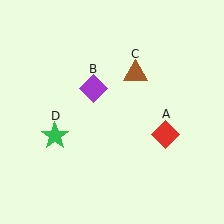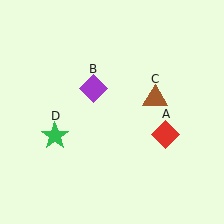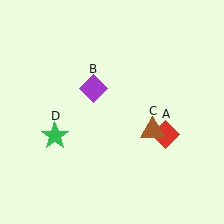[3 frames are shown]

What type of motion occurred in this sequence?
The brown triangle (object C) rotated clockwise around the center of the scene.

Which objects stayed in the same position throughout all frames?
Red diamond (object A) and purple diamond (object B) and green star (object D) remained stationary.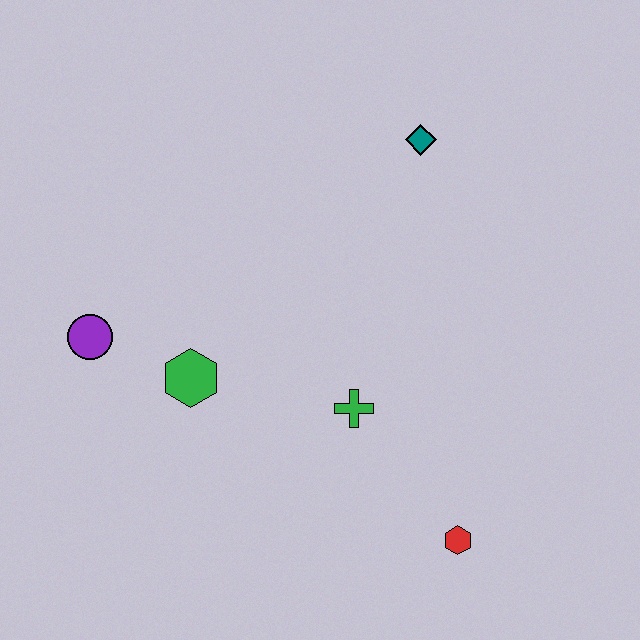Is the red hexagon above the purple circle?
No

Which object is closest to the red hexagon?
The green cross is closest to the red hexagon.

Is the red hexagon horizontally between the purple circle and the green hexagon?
No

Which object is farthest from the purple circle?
The red hexagon is farthest from the purple circle.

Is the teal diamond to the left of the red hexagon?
Yes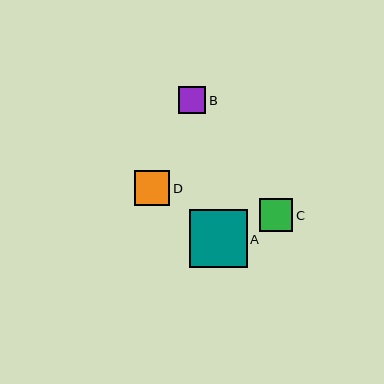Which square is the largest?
Square A is the largest with a size of approximately 58 pixels.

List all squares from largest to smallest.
From largest to smallest: A, D, C, B.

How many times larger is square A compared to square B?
Square A is approximately 2.1 times the size of square B.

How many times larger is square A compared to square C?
Square A is approximately 1.8 times the size of square C.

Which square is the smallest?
Square B is the smallest with a size of approximately 27 pixels.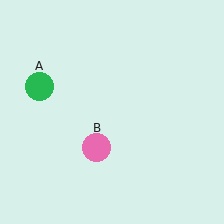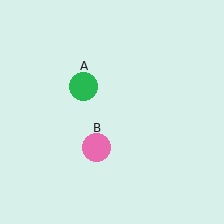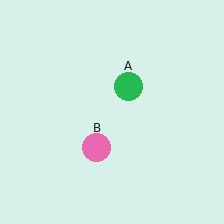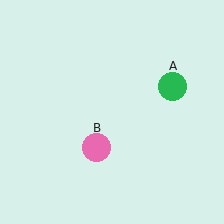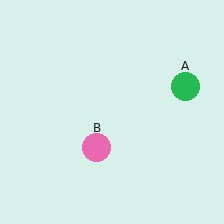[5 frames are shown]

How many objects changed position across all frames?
1 object changed position: green circle (object A).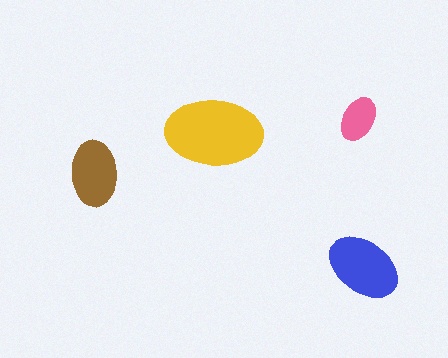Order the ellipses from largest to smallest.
the yellow one, the blue one, the brown one, the pink one.